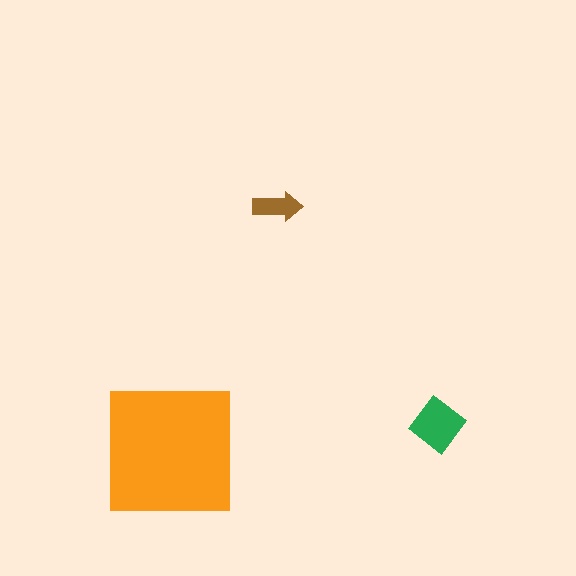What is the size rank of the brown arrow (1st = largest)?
3rd.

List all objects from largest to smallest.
The orange square, the green diamond, the brown arrow.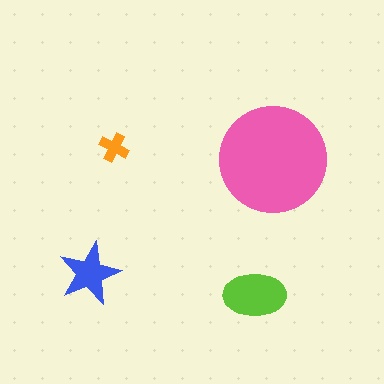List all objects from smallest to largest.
The orange cross, the blue star, the lime ellipse, the pink circle.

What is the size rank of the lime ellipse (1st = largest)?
2nd.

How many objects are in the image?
There are 4 objects in the image.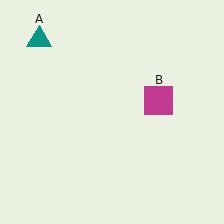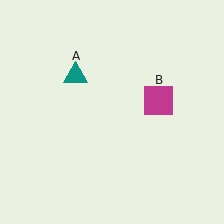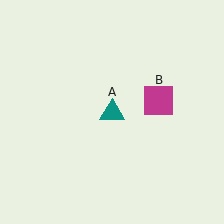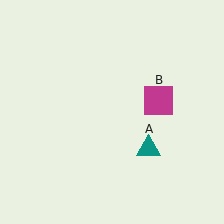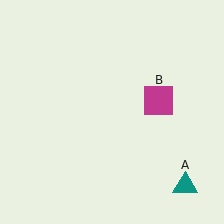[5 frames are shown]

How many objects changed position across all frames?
1 object changed position: teal triangle (object A).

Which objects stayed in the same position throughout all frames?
Magenta square (object B) remained stationary.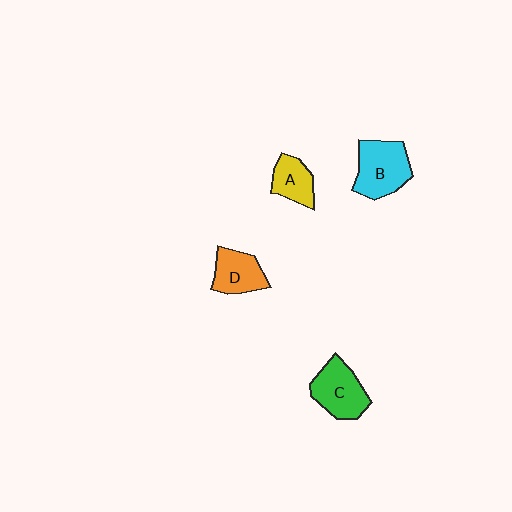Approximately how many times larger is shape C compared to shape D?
Approximately 1.3 times.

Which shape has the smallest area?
Shape A (yellow).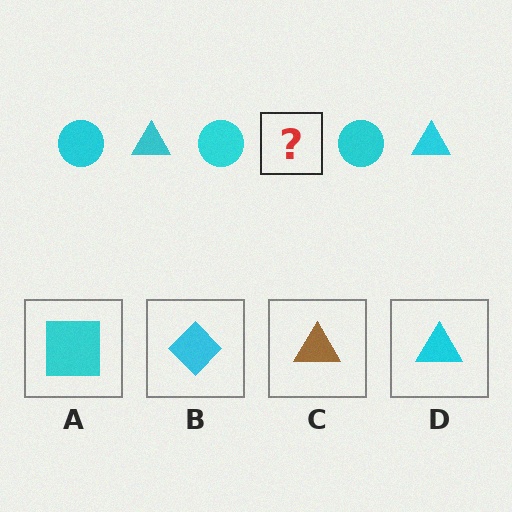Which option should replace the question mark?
Option D.